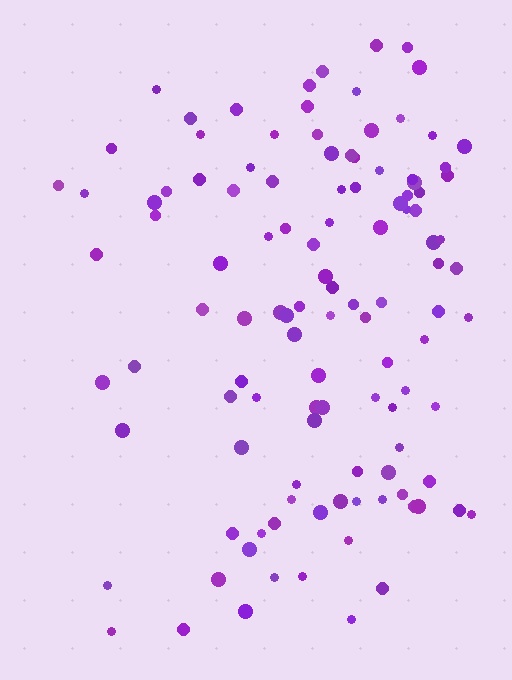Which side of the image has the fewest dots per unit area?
The left.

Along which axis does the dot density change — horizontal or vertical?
Horizontal.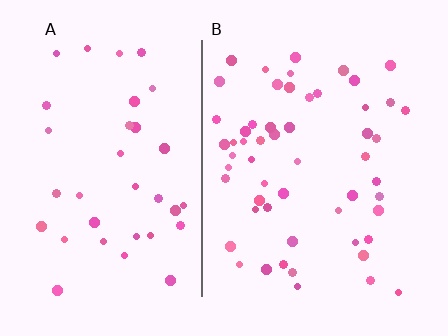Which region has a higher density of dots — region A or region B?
B (the right).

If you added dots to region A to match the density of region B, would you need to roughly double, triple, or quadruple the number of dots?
Approximately double.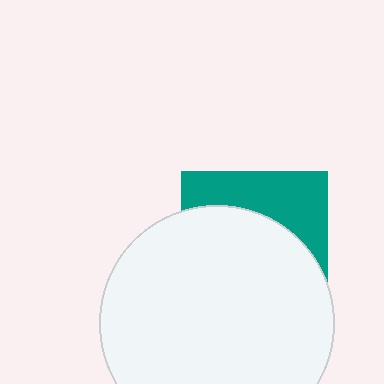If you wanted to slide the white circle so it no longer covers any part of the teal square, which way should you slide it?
Slide it down — that is the most direct way to separate the two shapes.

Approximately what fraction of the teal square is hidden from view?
Roughly 66% of the teal square is hidden behind the white circle.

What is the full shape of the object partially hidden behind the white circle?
The partially hidden object is a teal square.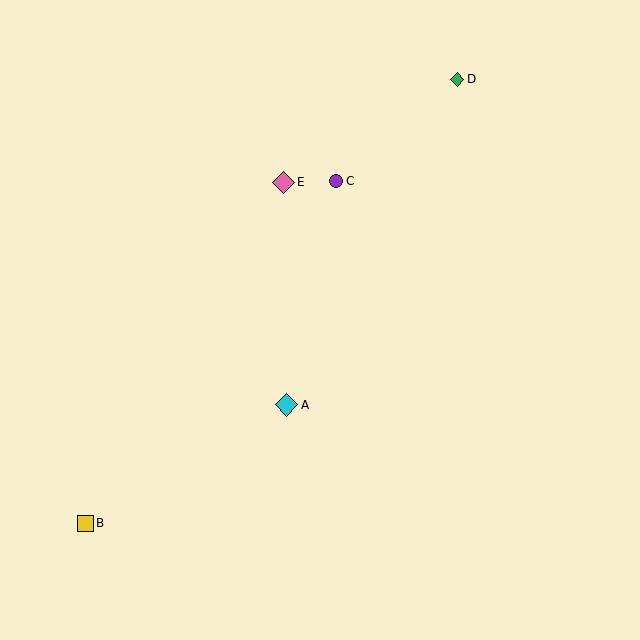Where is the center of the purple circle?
The center of the purple circle is at (336, 181).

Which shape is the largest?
The cyan diamond (labeled A) is the largest.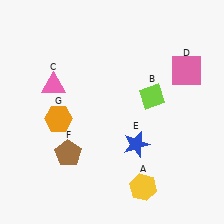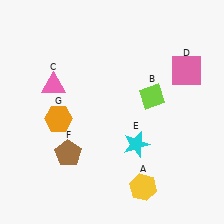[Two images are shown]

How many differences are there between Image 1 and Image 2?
There is 1 difference between the two images.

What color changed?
The star (E) changed from blue in Image 1 to cyan in Image 2.